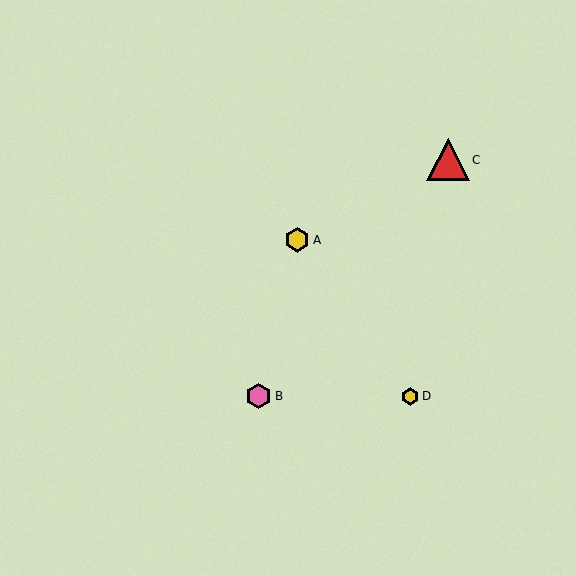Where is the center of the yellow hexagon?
The center of the yellow hexagon is at (410, 396).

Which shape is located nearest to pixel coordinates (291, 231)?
The yellow hexagon (labeled A) at (297, 240) is nearest to that location.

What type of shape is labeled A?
Shape A is a yellow hexagon.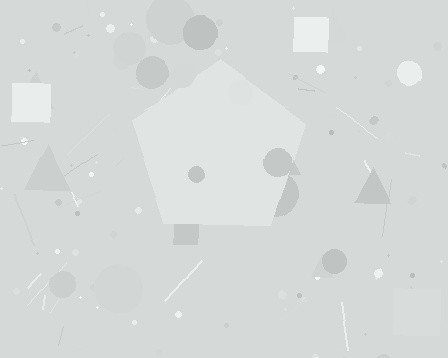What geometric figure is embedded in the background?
A pentagon is embedded in the background.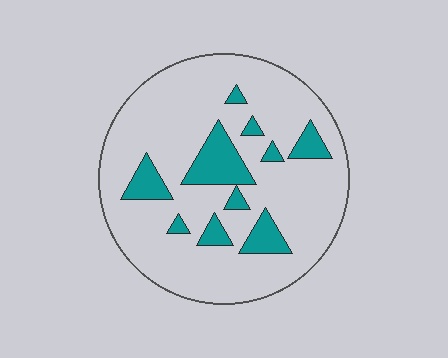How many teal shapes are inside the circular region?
10.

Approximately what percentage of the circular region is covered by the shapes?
Approximately 15%.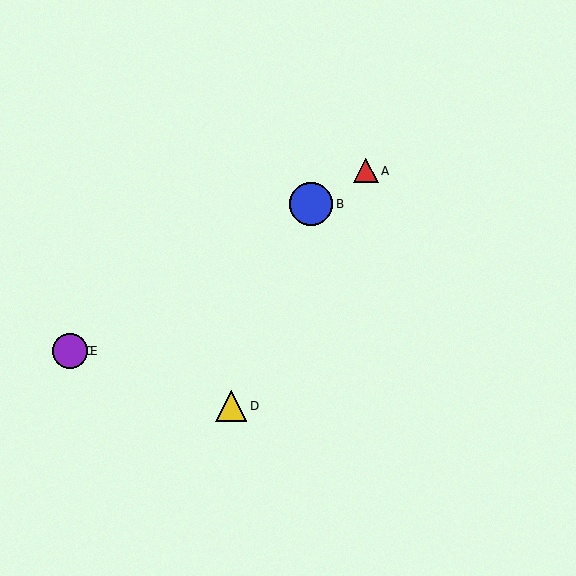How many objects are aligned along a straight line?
4 objects (A, B, C, E) are aligned along a straight line.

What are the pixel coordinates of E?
Object E is at (70, 351).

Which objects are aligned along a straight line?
Objects A, B, C, E are aligned along a straight line.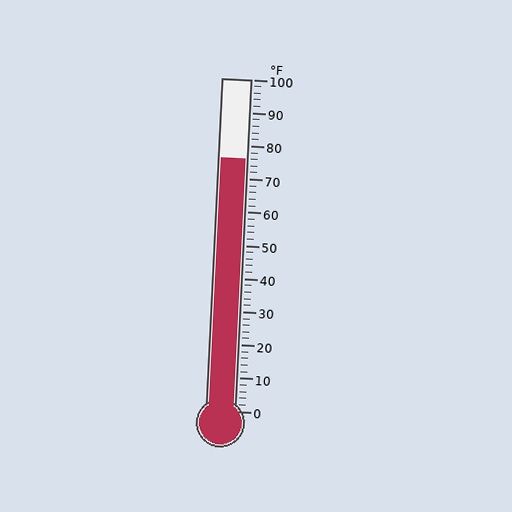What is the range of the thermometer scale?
The thermometer scale ranges from 0°F to 100°F.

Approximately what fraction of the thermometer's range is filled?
The thermometer is filled to approximately 75% of its range.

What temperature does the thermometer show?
The thermometer shows approximately 76°F.